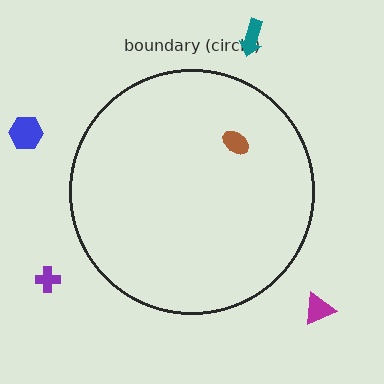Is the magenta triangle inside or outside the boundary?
Outside.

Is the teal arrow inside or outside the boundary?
Outside.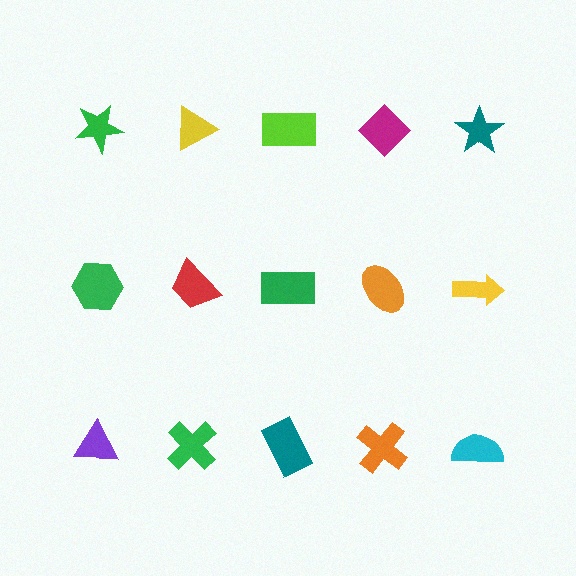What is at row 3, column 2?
A green cross.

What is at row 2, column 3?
A green rectangle.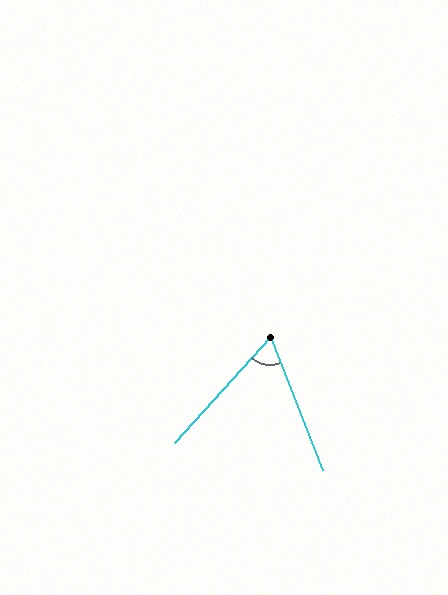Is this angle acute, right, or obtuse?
It is acute.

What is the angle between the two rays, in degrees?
Approximately 64 degrees.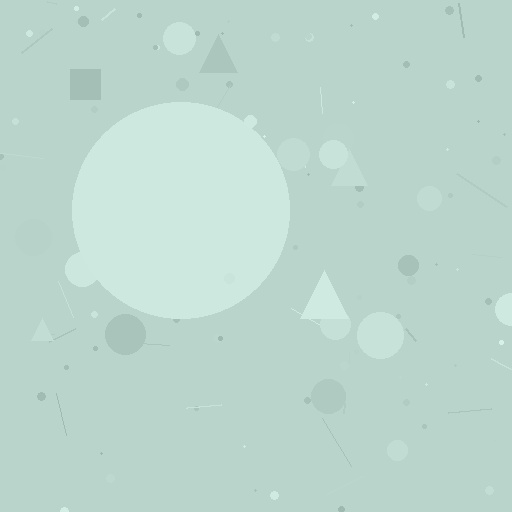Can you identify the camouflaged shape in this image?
The camouflaged shape is a circle.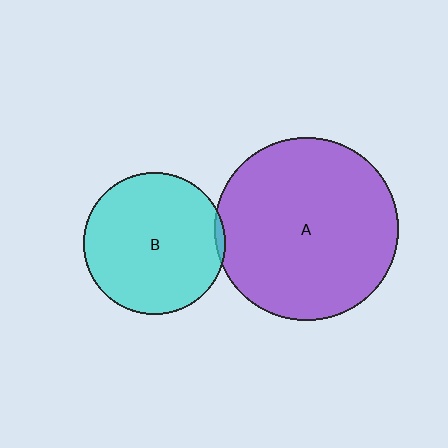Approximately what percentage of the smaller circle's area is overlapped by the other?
Approximately 5%.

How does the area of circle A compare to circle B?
Approximately 1.7 times.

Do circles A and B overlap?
Yes.